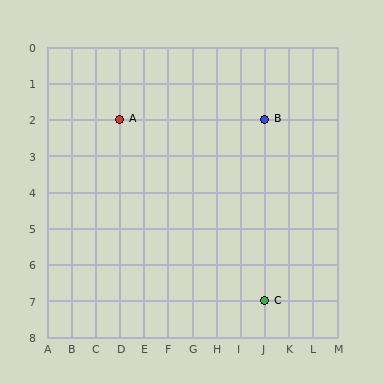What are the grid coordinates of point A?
Point A is at grid coordinates (D, 2).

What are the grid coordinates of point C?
Point C is at grid coordinates (J, 7).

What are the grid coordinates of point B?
Point B is at grid coordinates (J, 2).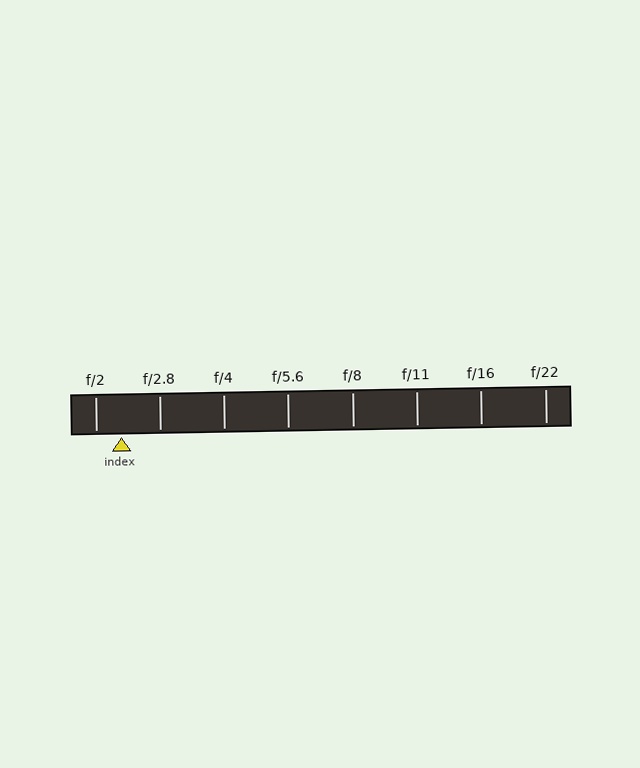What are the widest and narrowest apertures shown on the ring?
The widest aperture shown is f/2 and the narrowest is f/22.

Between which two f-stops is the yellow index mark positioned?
The index mark is between f/2 and f/2.8.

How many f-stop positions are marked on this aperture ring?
There are 8 f-stop positions marked.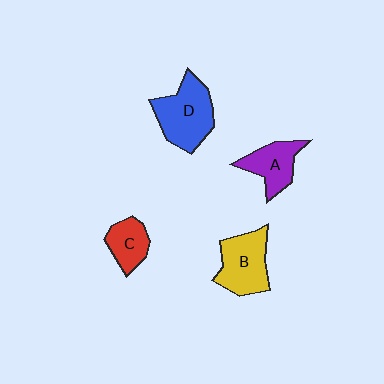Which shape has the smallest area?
Shape C (red).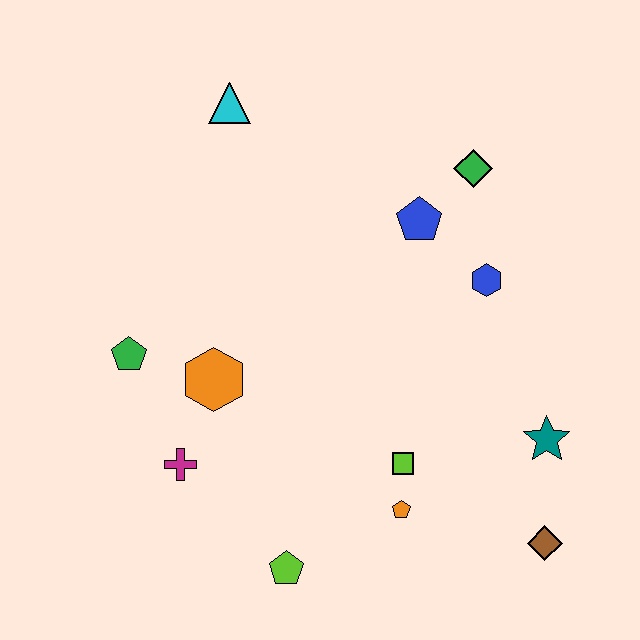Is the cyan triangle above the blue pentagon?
Yes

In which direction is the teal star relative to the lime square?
The teal star is to the right of the lime square.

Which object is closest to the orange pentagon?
The lime square is closest to the orange pentagon.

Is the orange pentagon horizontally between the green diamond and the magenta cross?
Yes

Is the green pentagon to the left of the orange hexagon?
Yes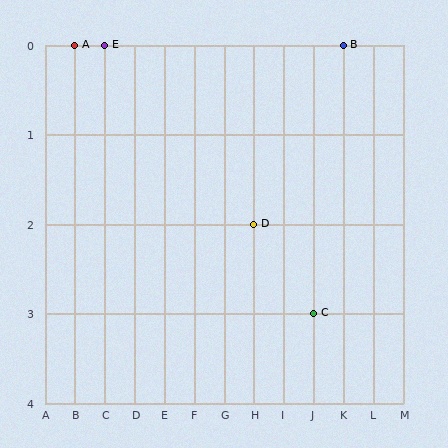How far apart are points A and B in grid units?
Points A and B are 9 columns apart.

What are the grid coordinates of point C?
Point C is at grid coordinates (J, 3).